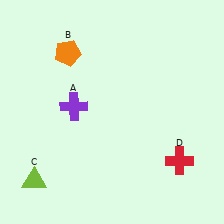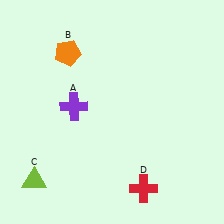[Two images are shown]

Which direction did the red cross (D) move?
The red cross (D) moved left.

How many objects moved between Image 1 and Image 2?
1 object moved between the two images.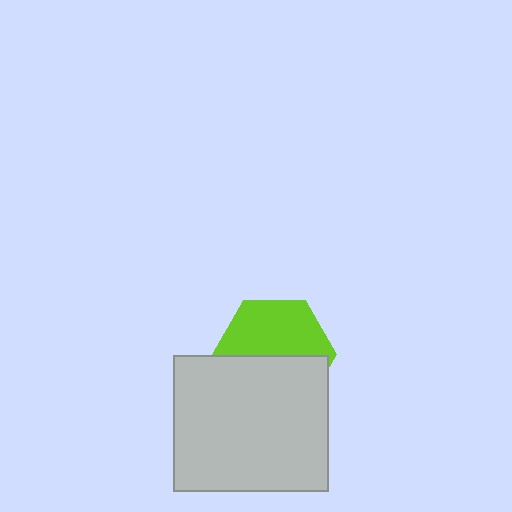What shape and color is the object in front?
The object in front is a light gray rectangle.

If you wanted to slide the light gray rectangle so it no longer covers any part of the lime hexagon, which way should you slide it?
Slide it down — that is the most direct way to separate the two shapes.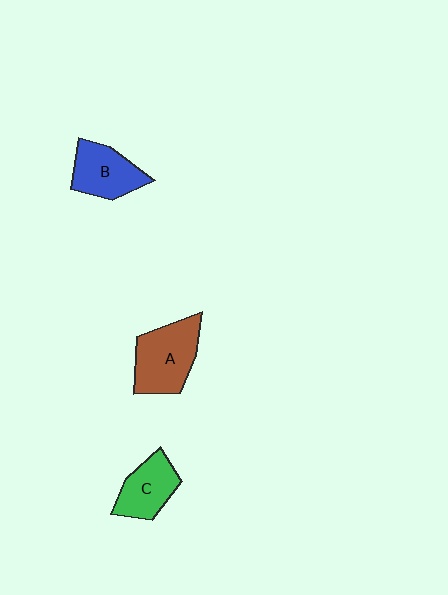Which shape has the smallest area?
Shape C (green).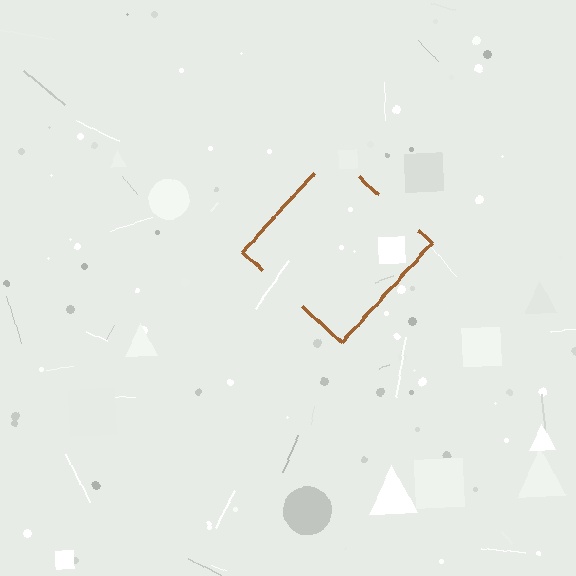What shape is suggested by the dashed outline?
The dashed outline suggests a diamond.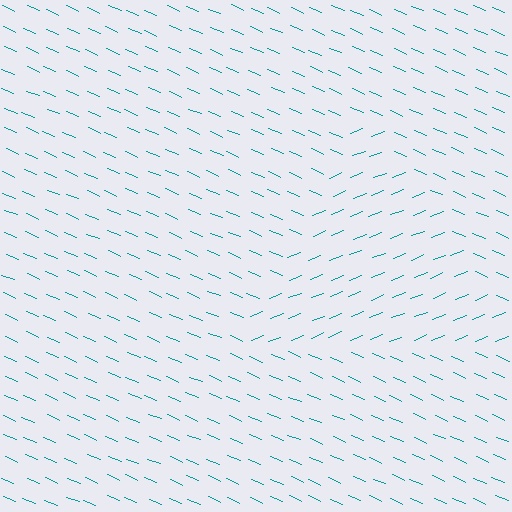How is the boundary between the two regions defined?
The boundary is defined purely by a change in line orientation (approximately 45 degrees difference). All lines are the same color and thickness.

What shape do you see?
I see a triangle.